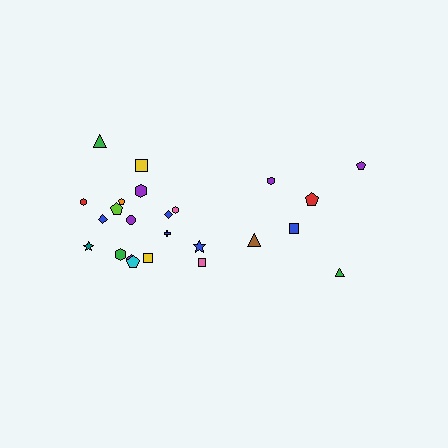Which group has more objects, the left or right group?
The left group.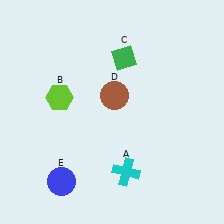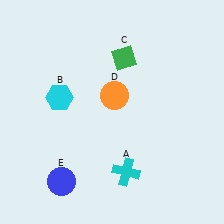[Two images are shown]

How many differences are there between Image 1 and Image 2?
There are 2 differences between the two images.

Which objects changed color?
B changed from lime to cyan. D changed from brown to orange.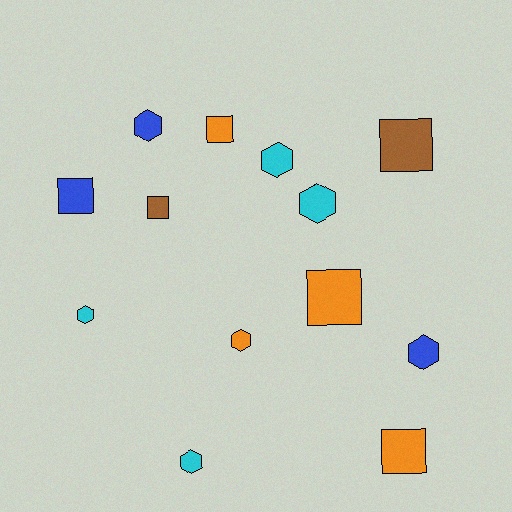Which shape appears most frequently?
Hexagon, with 7 objects.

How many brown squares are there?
There are 2 brown squares.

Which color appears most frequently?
Orange, with 4 objects.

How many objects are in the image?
There are 13 objects.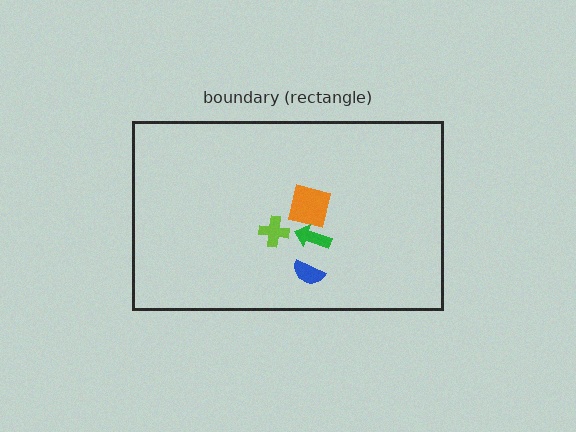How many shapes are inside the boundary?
4 inside, 0 outside.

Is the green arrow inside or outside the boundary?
Inside.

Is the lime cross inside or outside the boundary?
Inside.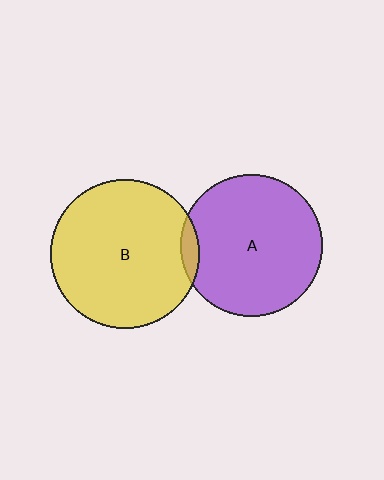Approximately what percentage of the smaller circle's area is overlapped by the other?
Approximately 5%.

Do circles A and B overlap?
Yes.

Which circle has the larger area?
Circle B (yellow).